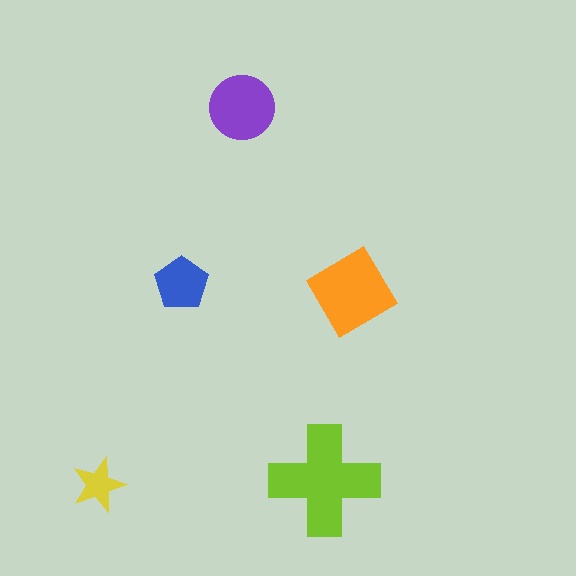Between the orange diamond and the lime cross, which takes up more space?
The lime cross.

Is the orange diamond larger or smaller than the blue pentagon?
Larger.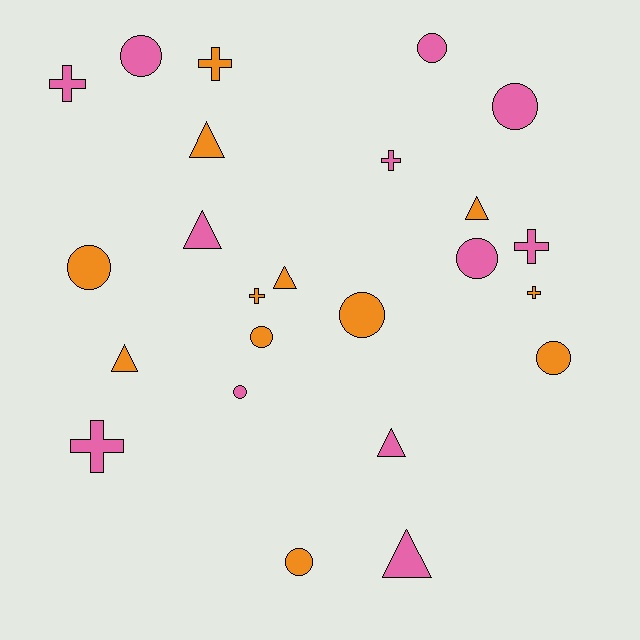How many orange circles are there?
There are 5 orange circles.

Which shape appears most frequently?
Circle, with 10 objects.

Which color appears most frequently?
Orange, with 12 objects.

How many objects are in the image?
There are 24 objects.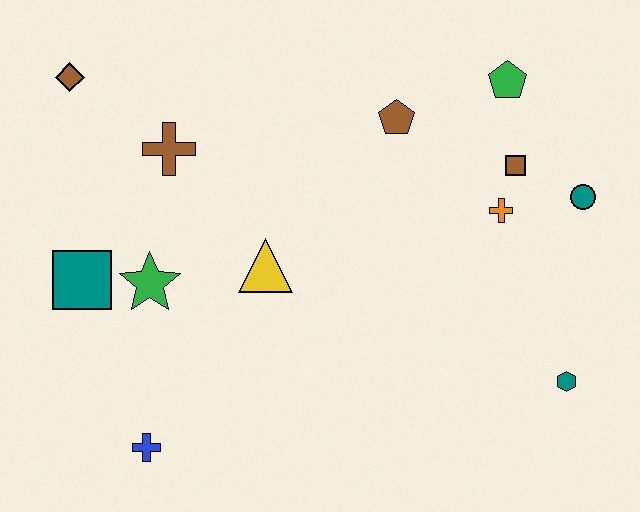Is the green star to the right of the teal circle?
No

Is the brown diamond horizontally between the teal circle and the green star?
No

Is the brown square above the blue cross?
Yes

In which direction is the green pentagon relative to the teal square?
The green pentagon is to the right of the teal square.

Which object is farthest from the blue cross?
The green pentagon is farthest from the blue cross.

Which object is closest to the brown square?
The orange cross is closest to the brown square.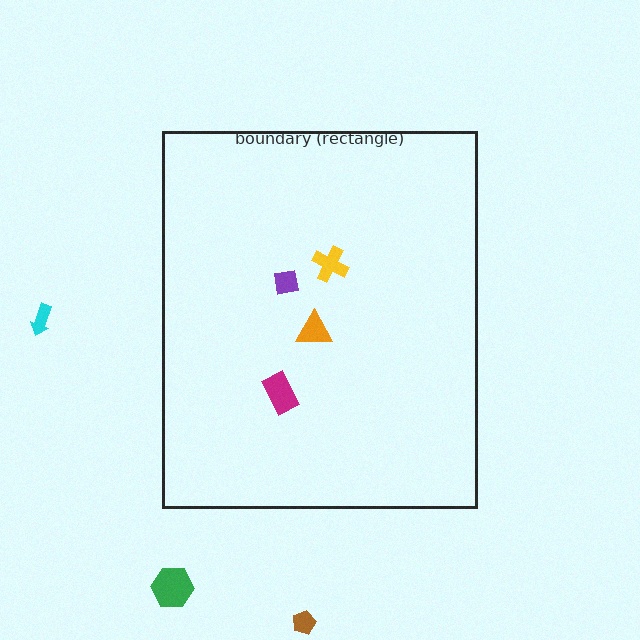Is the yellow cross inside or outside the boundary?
Inside.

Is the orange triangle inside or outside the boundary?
Inside.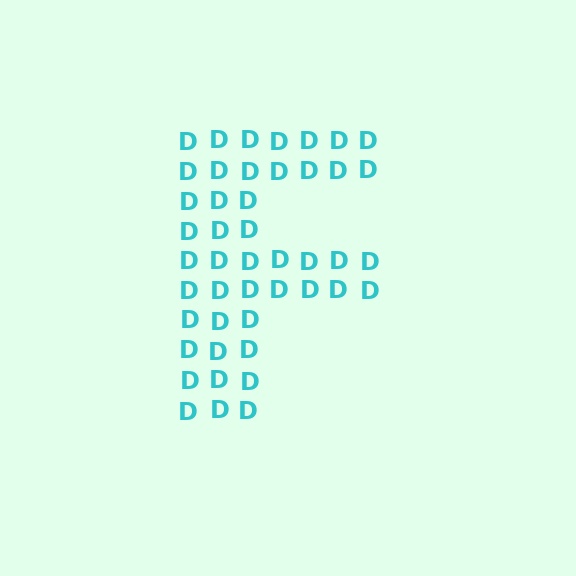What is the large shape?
The large shape is the letter F.